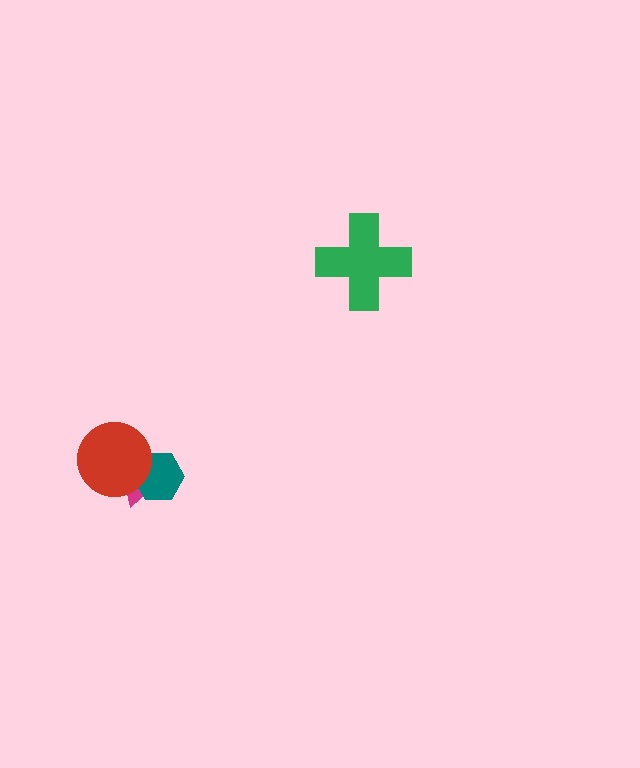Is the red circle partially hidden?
No, no other shape covers it.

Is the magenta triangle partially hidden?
Yes, it is partially covered by another shape.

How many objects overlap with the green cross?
0 objects overlap with the green cross.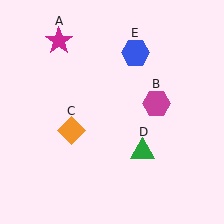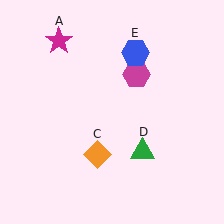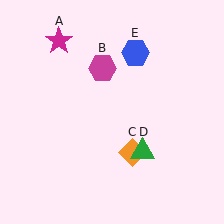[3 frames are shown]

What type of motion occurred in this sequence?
The magenta hexagon (object B), orange diamond (object C) rotated counterclockwise around the center of the scene.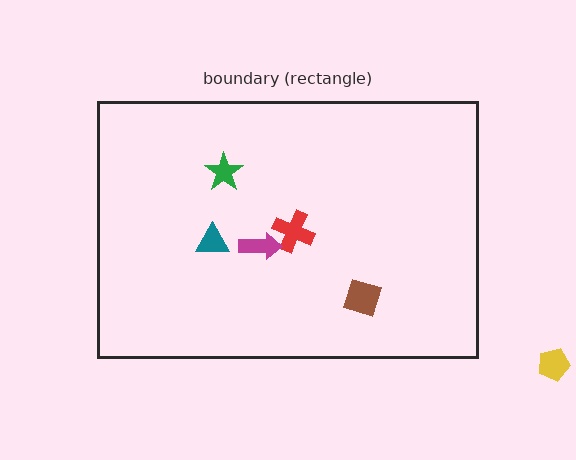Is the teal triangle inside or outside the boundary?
Inside.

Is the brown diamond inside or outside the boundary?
Inside.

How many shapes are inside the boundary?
5 inside, 1 outside.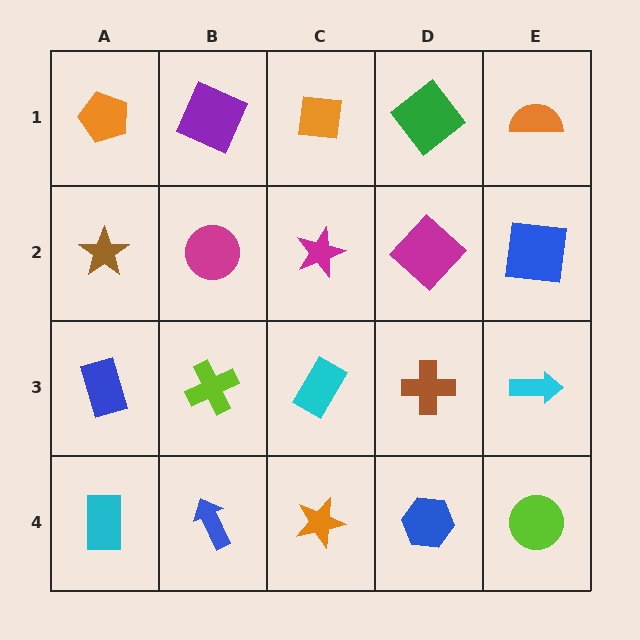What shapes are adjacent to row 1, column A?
A brown star (row 2, column A), a purple square (row 1, column B).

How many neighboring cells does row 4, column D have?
3.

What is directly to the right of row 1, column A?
A purple square.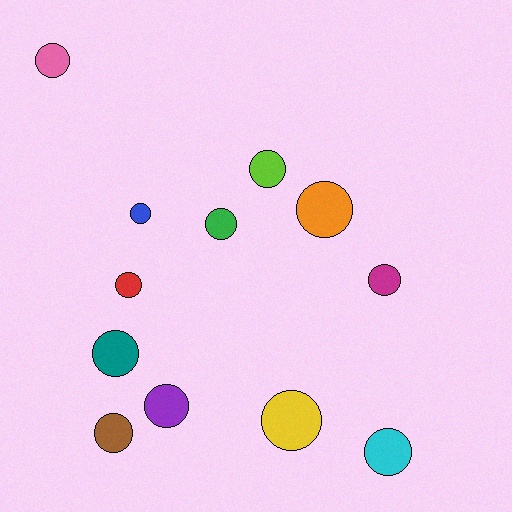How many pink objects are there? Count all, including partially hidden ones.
There is 1 pink object.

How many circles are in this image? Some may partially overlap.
There are 12 circles.